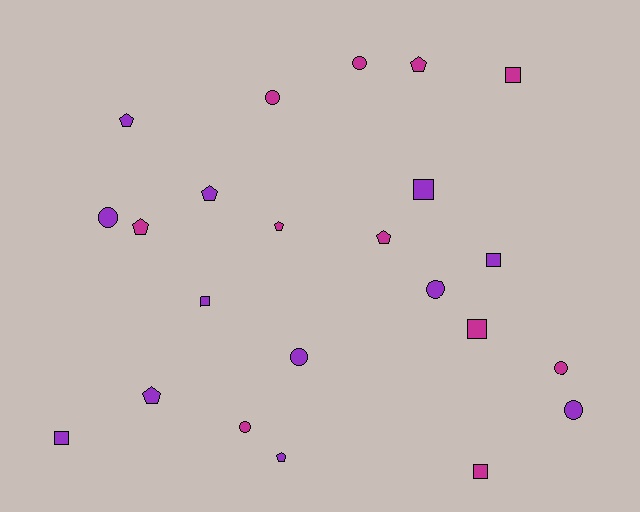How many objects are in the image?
There are 23 objects.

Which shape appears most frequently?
Pentagon, with 8 objects.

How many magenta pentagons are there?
There are 4 magenta pentagons.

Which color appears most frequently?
Purple, with 12 objects.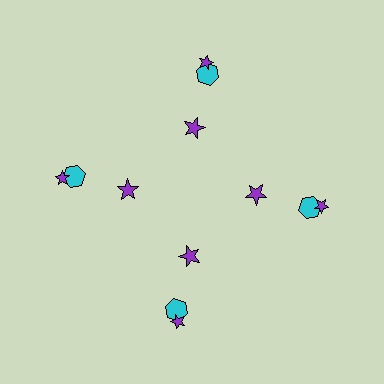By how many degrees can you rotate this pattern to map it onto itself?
The pattern maps onto itself every 90 degrees of rotation.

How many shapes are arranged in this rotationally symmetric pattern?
There are 12 shapes, arranged in 4 groups of 3.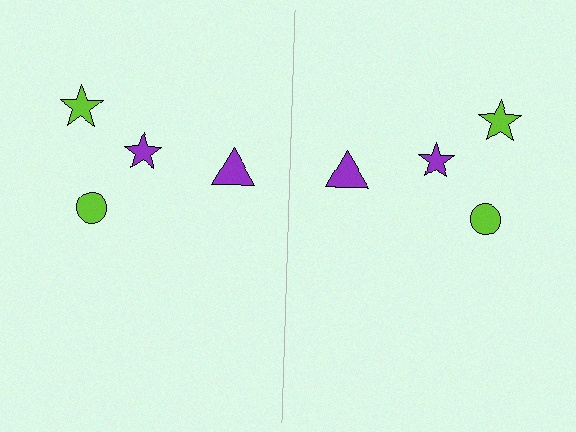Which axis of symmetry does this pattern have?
The pattern has a vertical axis of symmetry running through the center of the image.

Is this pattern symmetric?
Yes, this pattern has bilateral (reflection) symmetry.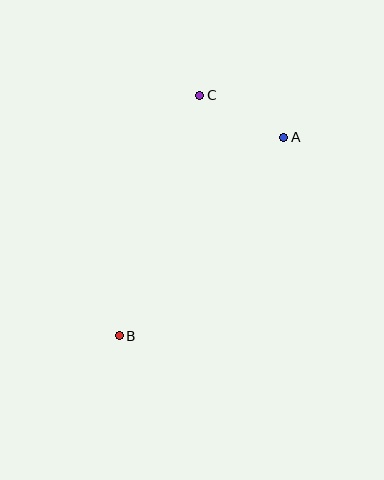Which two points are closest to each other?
Points A and C are closest to each other.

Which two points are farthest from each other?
Points A and B are farthest from each other.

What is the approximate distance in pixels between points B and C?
The distance between B and C is approximately 254 pixels.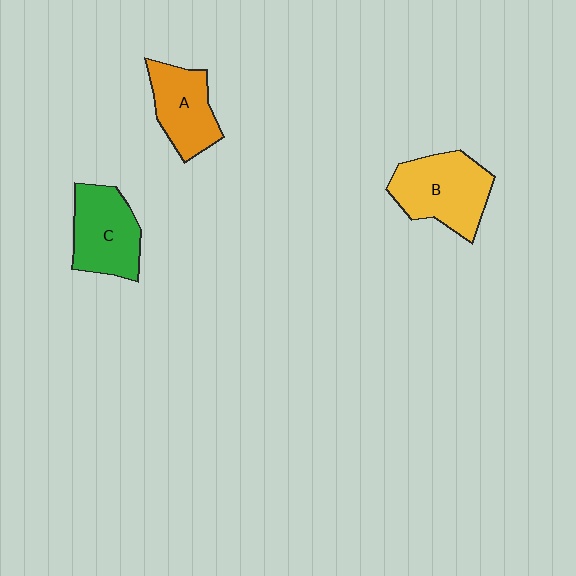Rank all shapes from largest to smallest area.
From largest to smallest: B (yellow), C (green), A (orange).